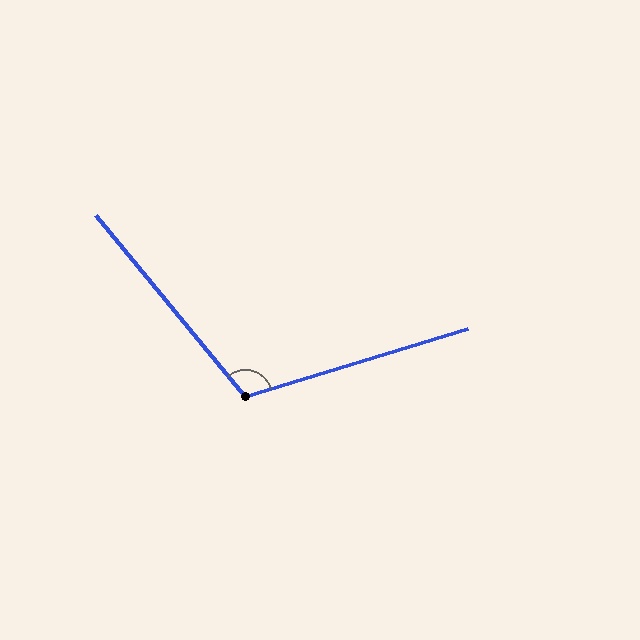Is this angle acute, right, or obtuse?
It is obtuse.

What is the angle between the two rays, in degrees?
Approximately 113 degrees.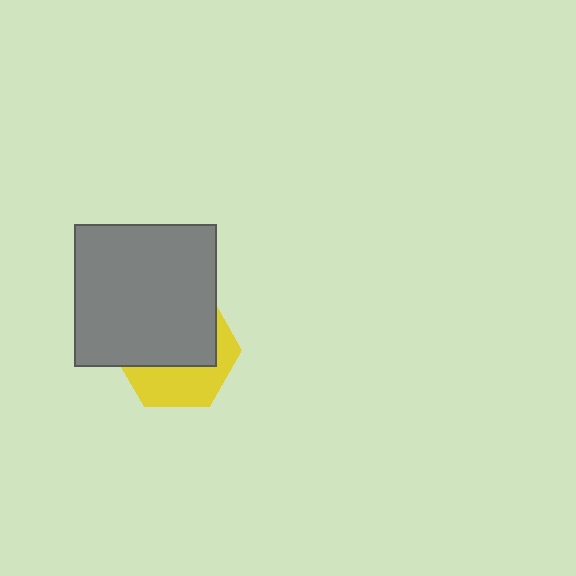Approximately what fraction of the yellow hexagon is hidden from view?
Roughly 61% of the yellow hexagon is hidden behind the gray square.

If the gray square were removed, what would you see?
You would see the complete yellow hexagon.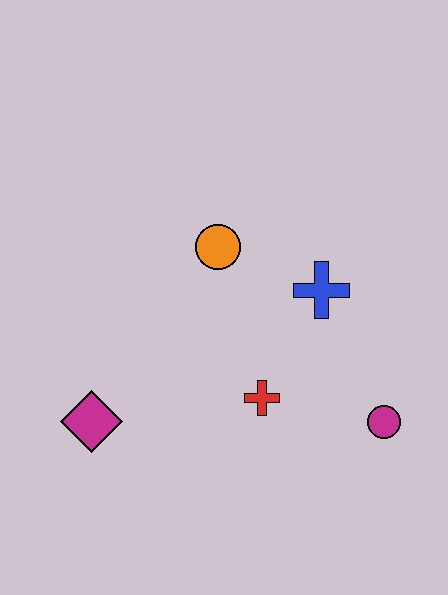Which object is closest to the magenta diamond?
The red cross is closest to the magenta diamond.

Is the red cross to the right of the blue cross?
No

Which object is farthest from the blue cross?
The magenta diamond is farthest from the blue cross.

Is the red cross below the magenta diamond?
No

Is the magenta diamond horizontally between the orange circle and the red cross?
No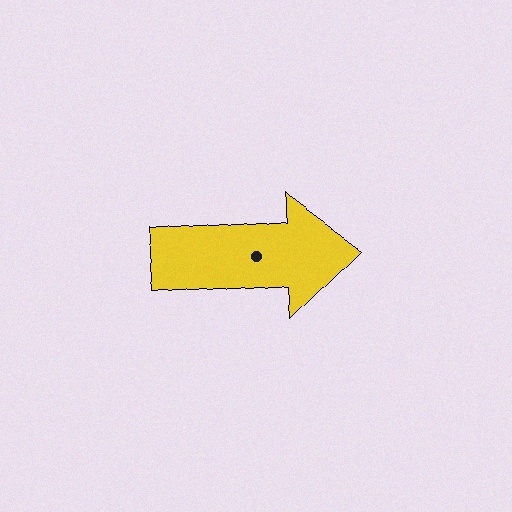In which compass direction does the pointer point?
East.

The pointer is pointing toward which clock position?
Roughly 3 o'clock.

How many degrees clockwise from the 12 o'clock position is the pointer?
Approximately 86 degrees.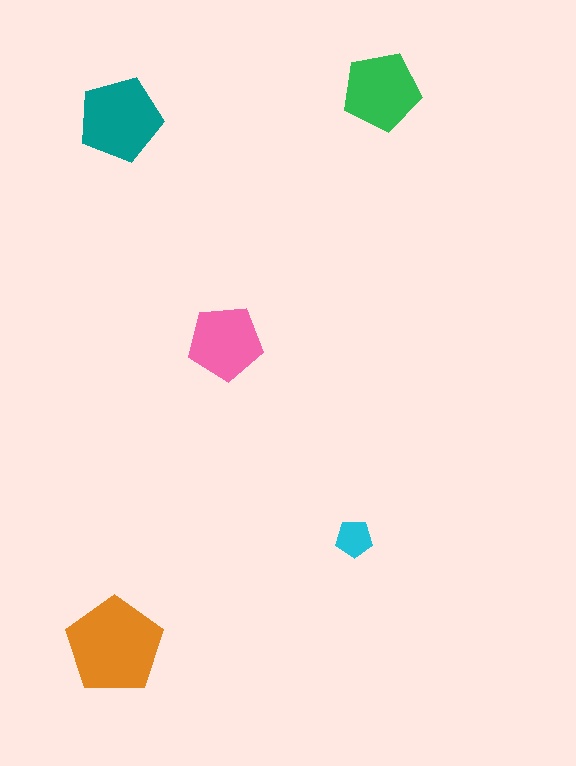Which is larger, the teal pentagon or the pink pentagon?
The teal one.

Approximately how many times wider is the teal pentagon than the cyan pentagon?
About 2.5 times wider.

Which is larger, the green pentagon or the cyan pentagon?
The green one.